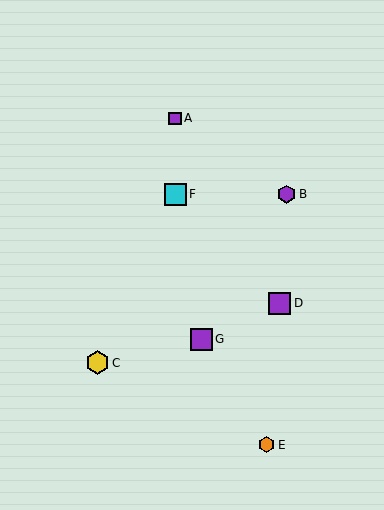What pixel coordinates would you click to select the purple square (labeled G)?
Click at (201, 340) to select the purple square G.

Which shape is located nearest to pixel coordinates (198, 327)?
The purple square (labeled G) at (201, 340) is nearest to that location.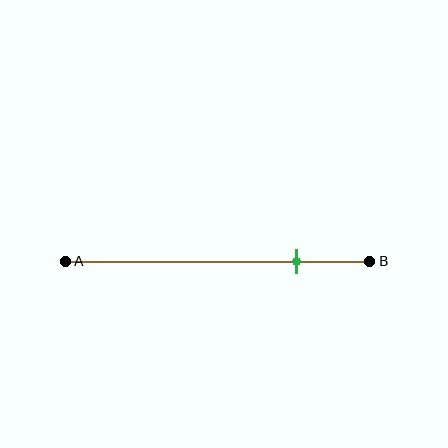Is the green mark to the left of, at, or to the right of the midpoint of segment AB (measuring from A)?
The green mark is to the right of the midpoint of segment AB.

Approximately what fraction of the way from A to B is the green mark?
The green mark is approximately 75% of the way from A to B.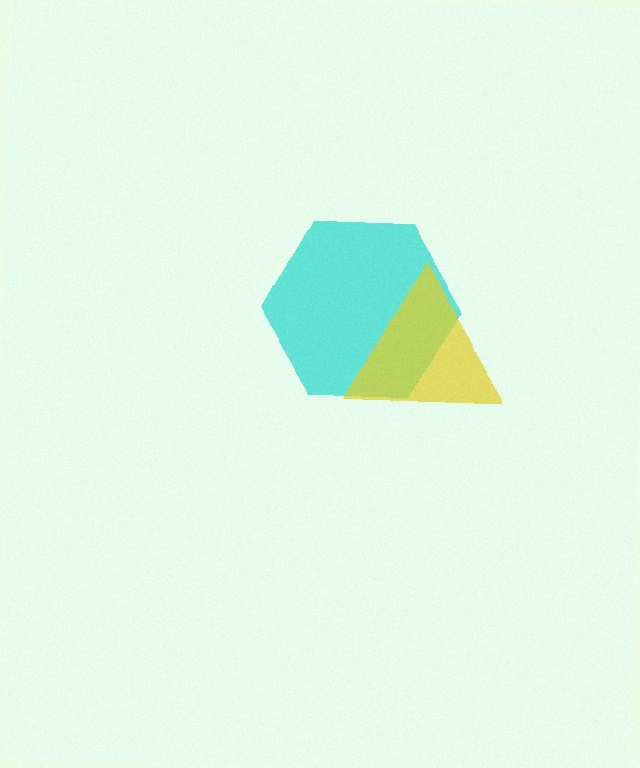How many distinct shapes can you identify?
There are 2 distinct shapes: a cyan hexagon, a yellow triangle.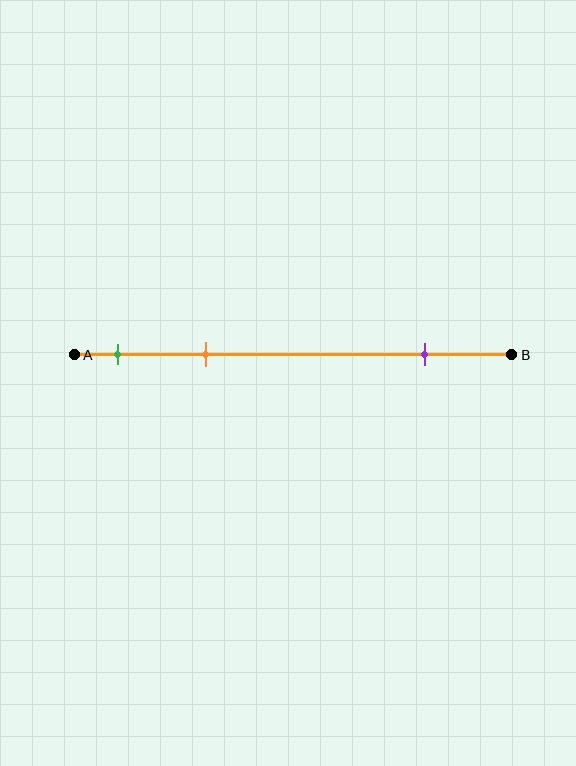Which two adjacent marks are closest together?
The green and orange marks are the closest adjacent pair.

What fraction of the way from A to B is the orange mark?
The orange mark is approximately 30% (0.3) of the way from A to B.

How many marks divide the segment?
There are 3 marks dividing the segment.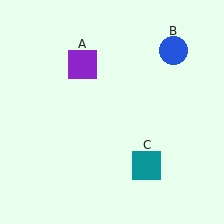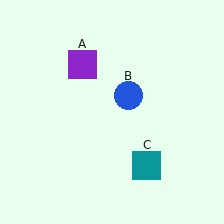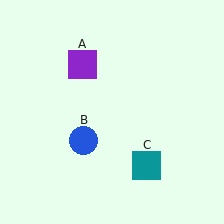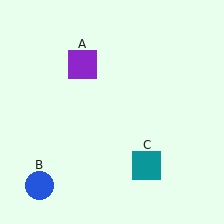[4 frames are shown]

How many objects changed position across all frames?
1 object changed position: blue circle (object B).